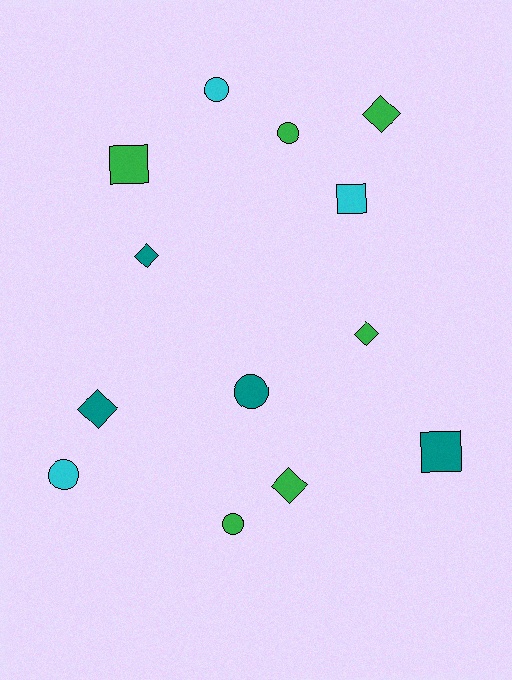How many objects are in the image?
There are 13 objects.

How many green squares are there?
There is 1 green square.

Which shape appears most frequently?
Diamond, with 5 objects.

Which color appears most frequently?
Green, with 6 objects.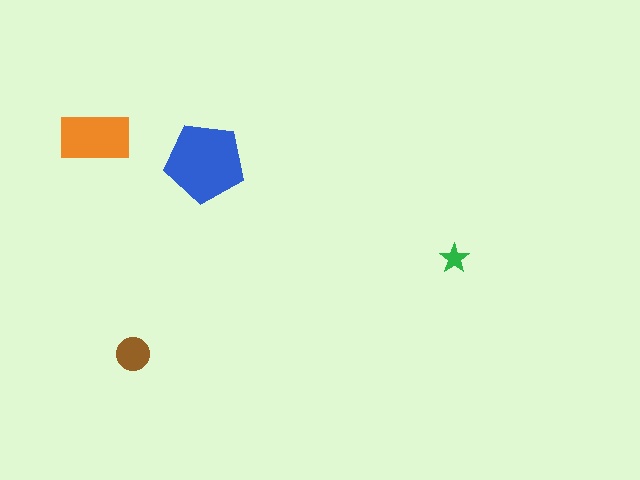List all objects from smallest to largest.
The green star, the brown circle, the orange rectangle, the blue pentagon.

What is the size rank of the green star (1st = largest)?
4th.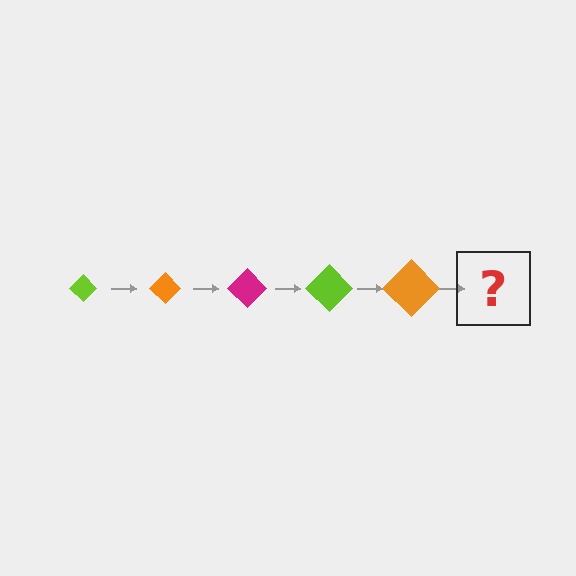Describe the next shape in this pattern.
It should be a magenta diamond, larger than the previous one.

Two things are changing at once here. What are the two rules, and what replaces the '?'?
The two rules are that the diamond grows larger each step and the color cycles through lime, orange, and magenta. The '?' should be a magenta diamond, larger than the previous one.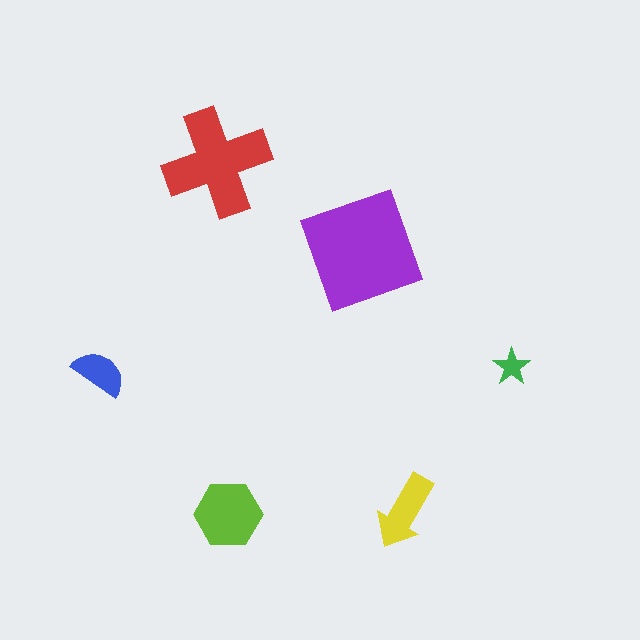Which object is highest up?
The red cross is topmost.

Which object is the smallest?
The green star.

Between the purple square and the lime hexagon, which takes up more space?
The purple square.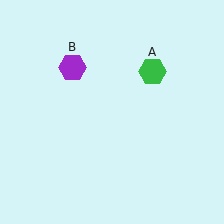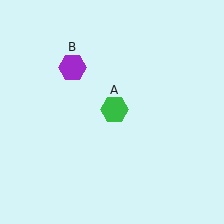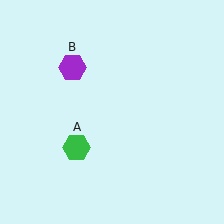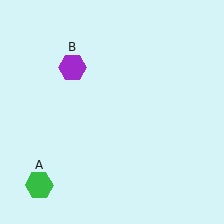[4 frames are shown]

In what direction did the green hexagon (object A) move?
The green hexagon (object A) moved down and to the left.